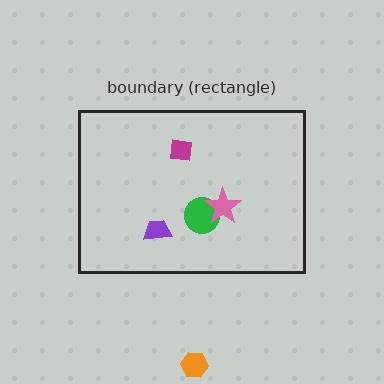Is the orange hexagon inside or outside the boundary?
Outside.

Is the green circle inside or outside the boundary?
Inside.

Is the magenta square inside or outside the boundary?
Inside.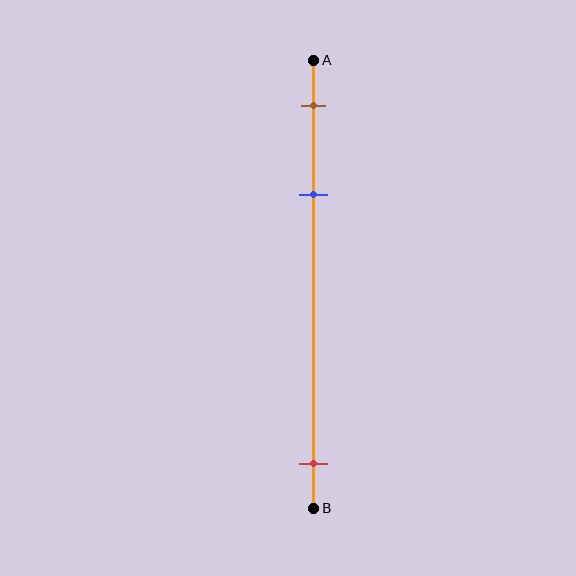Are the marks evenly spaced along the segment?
No, the marks are not evenly spaced.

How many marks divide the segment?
There are 3 marks dividing the segment.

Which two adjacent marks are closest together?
The brown and blue marks are the closest adjacent pair.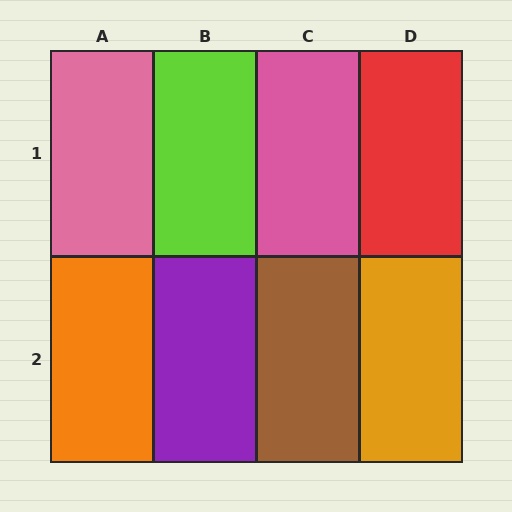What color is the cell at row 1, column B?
Lime.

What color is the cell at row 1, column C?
Pink.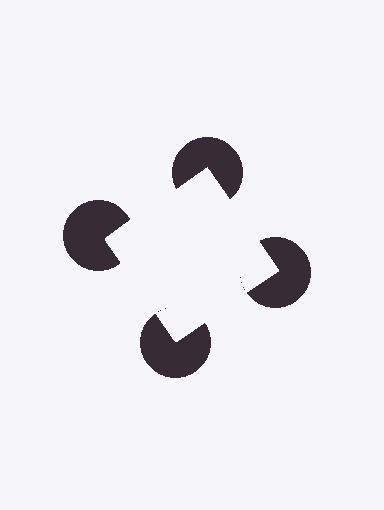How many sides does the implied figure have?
4 sides.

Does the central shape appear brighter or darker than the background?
It typically appears slightly brighter than the background, even though no actual brightness change is drawn.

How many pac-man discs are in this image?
There are 4 — one at each vertex of the illusory square.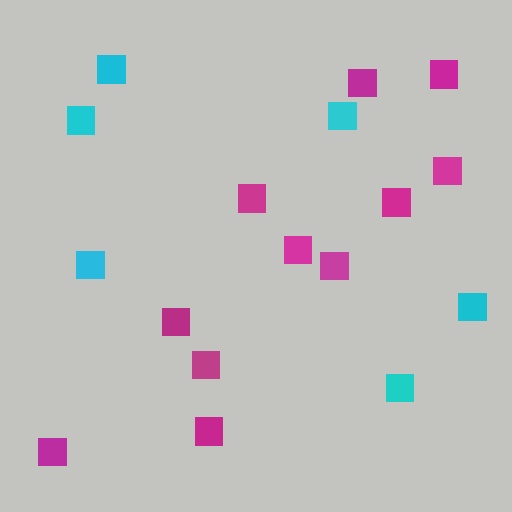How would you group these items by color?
There are 2 groups: one group of cyan squares (6) and one group of magenta squares (11).